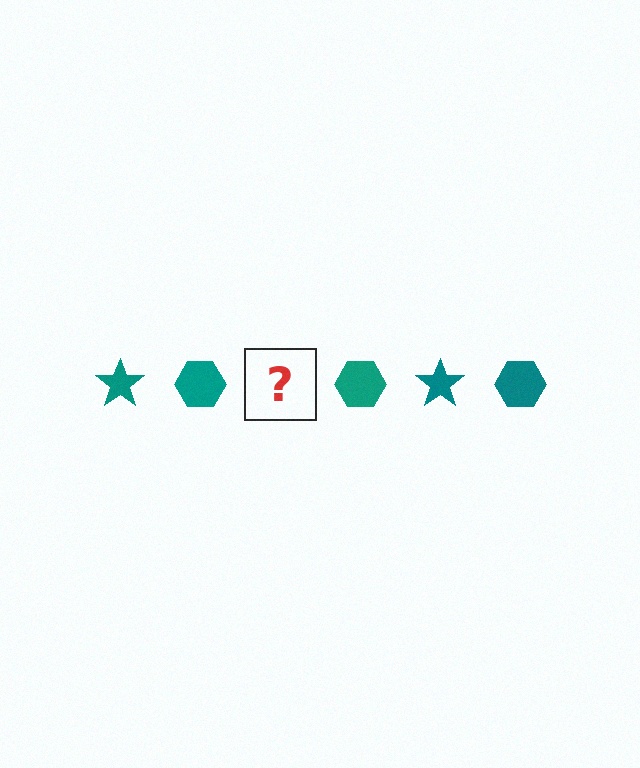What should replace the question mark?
The question mark should be replaced with a teal star.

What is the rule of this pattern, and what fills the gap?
The rule is that the pattern cycles through star, hexagon shapes in teal. The gap should be filled with a teal star.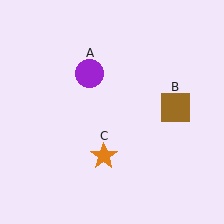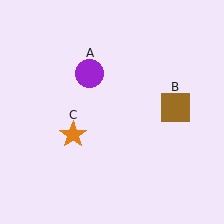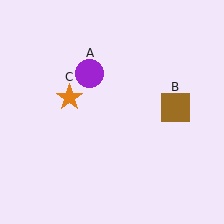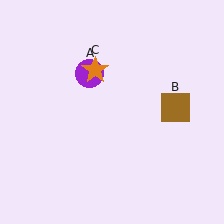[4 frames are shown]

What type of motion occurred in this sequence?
The orange star (object C) rotated clockwise around the center of the scene.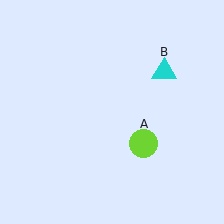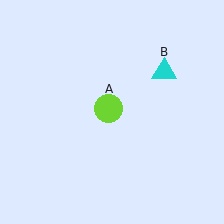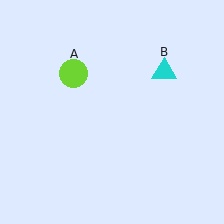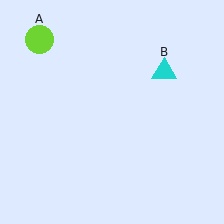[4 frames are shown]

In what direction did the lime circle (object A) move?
The lime circle (object A) moved up and to the left.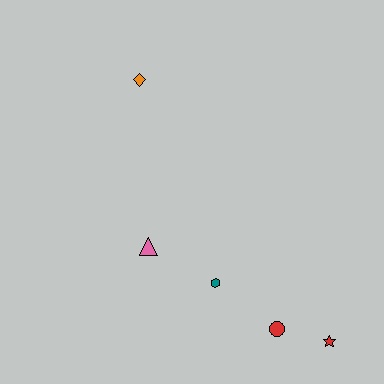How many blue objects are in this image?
There are no blue objects.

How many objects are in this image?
There are 5 objects.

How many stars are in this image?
There is 1 star.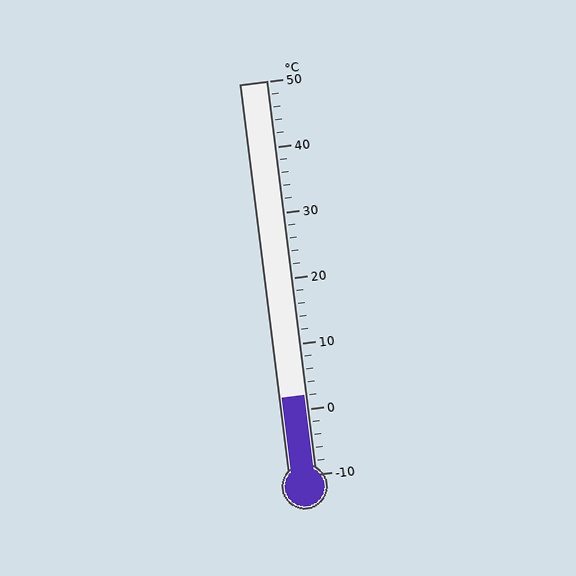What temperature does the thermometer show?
The thermometer shows approximately 2°C.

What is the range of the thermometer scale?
The thermometer scale ranges from -10°C to 50°C.